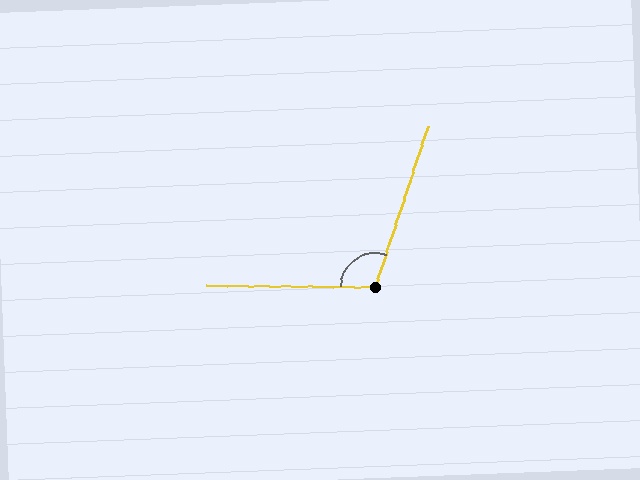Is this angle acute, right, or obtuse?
It is obtuse.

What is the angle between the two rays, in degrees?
Approximately 108 degrees.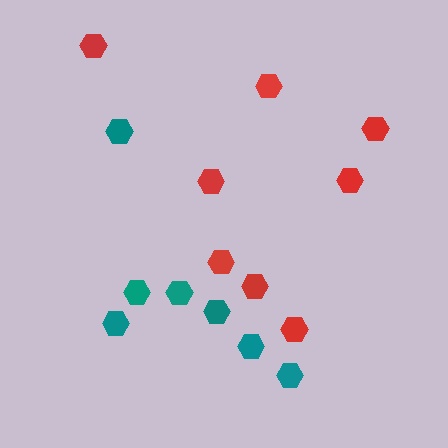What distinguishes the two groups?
There are 2 groups: one group of red hexagons (8) and one group of teal hexagons (7).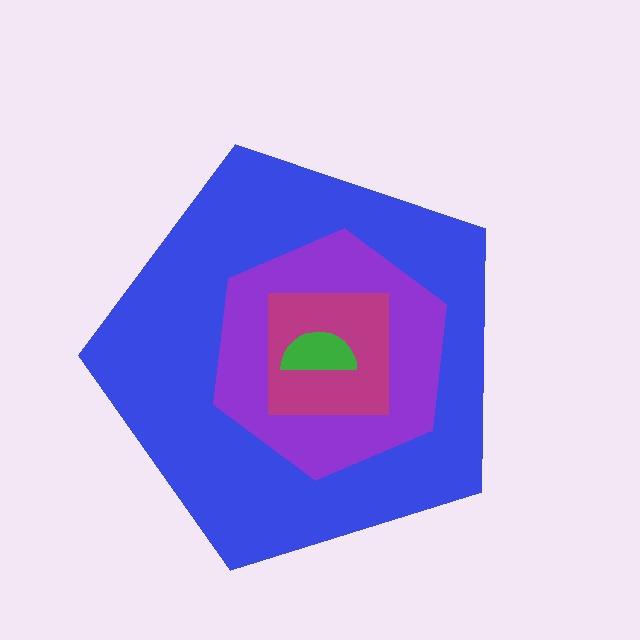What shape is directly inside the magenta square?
The green semicircle.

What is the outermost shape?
The blue pentagon.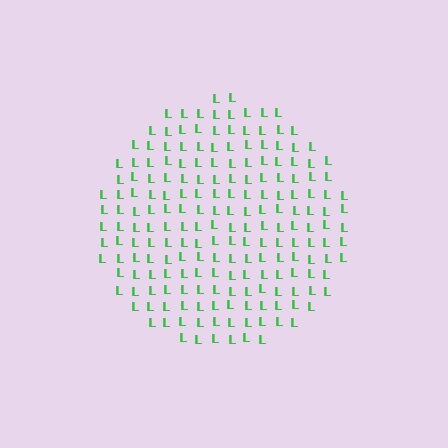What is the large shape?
The large shape is a circle.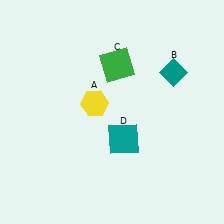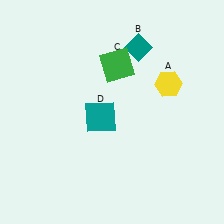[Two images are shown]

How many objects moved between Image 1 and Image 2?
3 objects moved between the two images.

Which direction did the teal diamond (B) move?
The teal diamond (B) moved left.